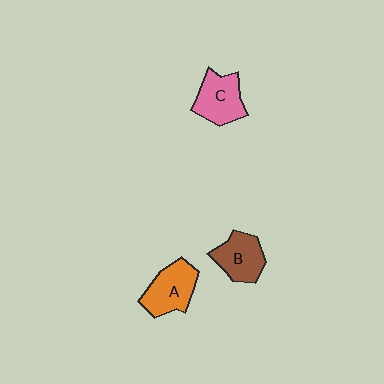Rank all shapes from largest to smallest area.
From largest to smallest: A (orange), C (pink), B (brown).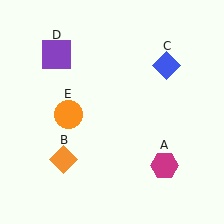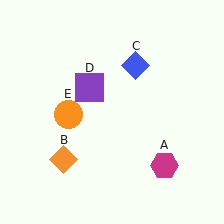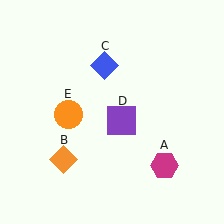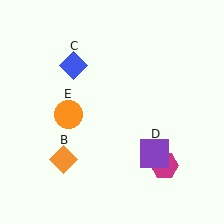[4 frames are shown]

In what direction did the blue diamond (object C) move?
The blue diamond (object C) moved left.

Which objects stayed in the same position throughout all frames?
Magenta hexagon (object A) and orange diamond (object B) and orange circle (object E) remained stationary.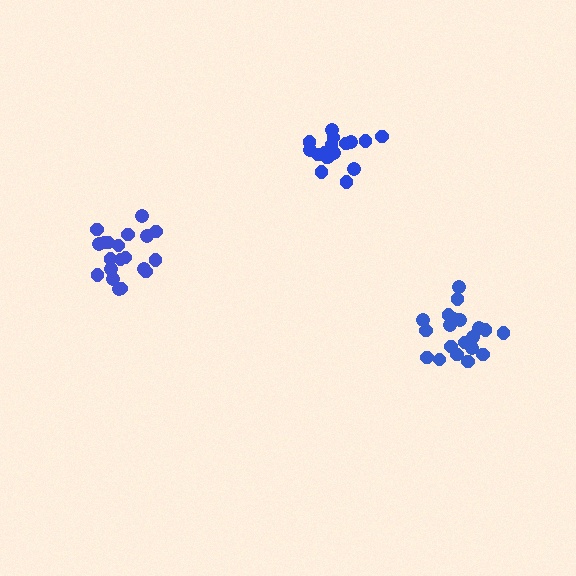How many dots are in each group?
Group 1: 20 dots, Group 2: 20 dots, Group 3: 18 dots (58 total).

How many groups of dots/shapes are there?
There are 3 groups.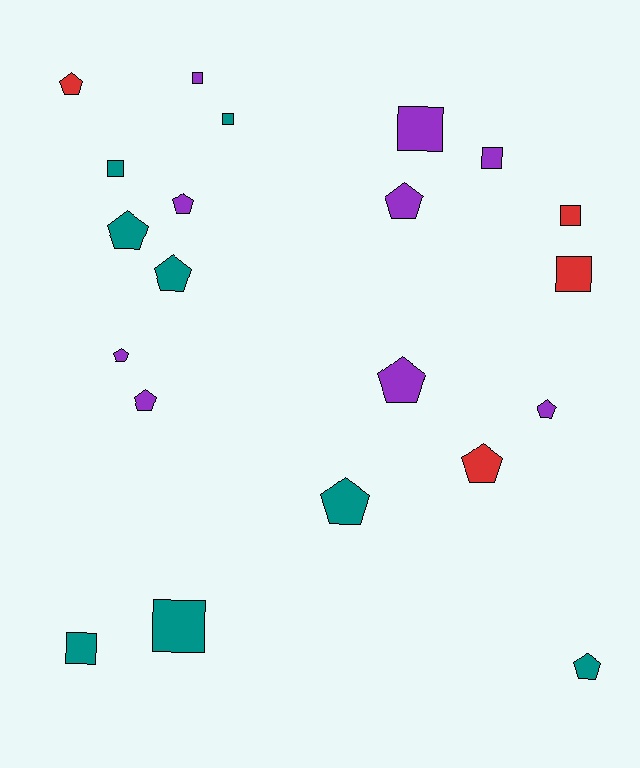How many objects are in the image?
There are 21 objects.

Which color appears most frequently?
Purple, with 9 objects.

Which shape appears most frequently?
Pentagon, with 12 objects.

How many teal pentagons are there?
There are 4 teal pentagons.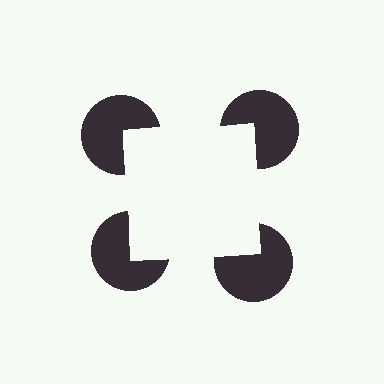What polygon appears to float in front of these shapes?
An illusory square — its edges are inferred from the aligned wedge cuts in the pac-man discs, not physically drawn.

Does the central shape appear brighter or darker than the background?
It typically appears slightly brighter than the background, even though no actual brightness change is drawn.